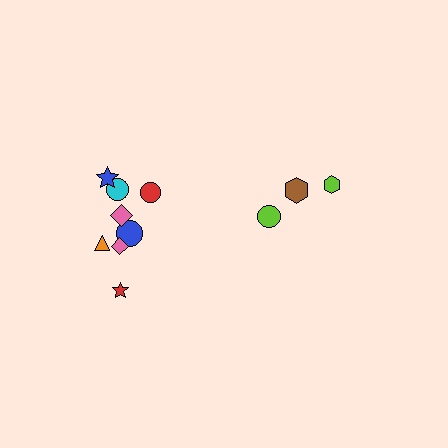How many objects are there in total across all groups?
There are 11 objects.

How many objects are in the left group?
There are 8 objects.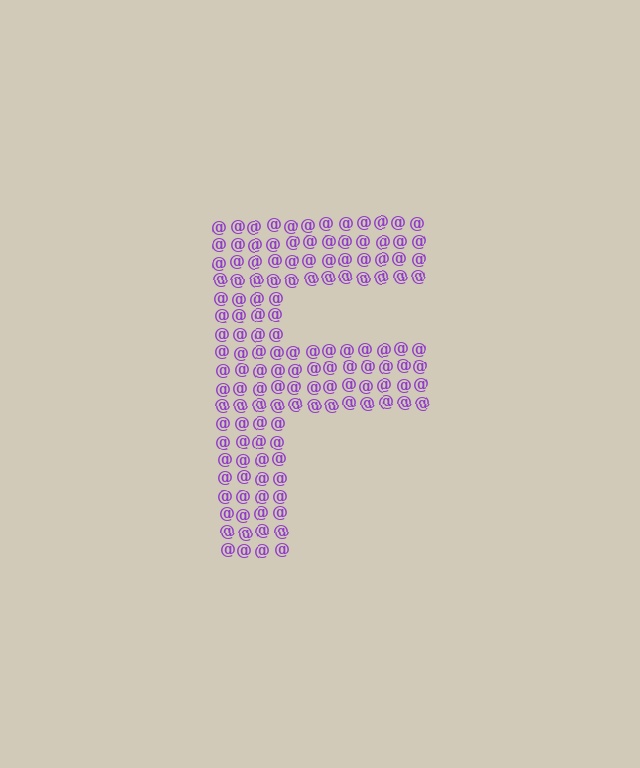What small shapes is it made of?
It is made of small at signs.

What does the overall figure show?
The overall figure shows the letter F.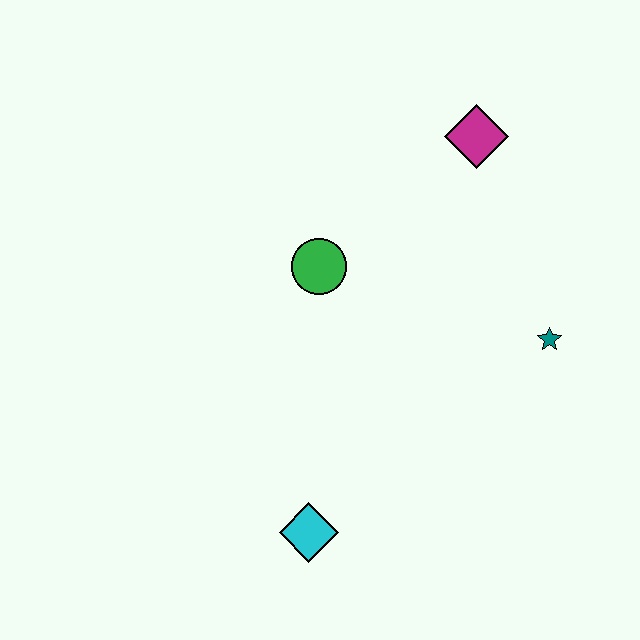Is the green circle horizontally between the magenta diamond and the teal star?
No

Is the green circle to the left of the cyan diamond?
No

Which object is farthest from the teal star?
The cyan diamond is farthest from the teal star.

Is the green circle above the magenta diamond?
No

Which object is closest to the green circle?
The magenta diamond is closest to the green circle.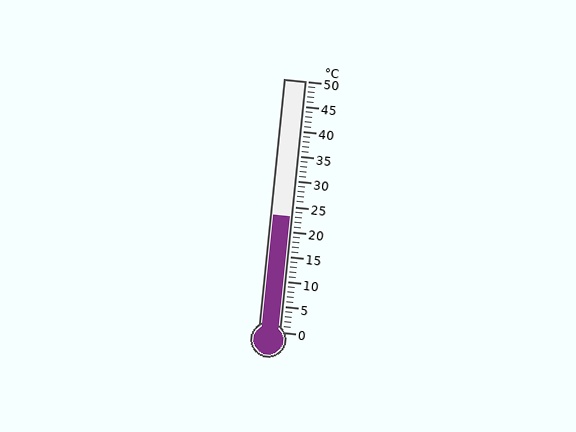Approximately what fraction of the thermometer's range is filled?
The thermometer is filled to approximately 45% of its range.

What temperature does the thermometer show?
The thermometer shows approximately 23°C.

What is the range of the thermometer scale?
The thermometer scale ranges from 0°C to 50°C.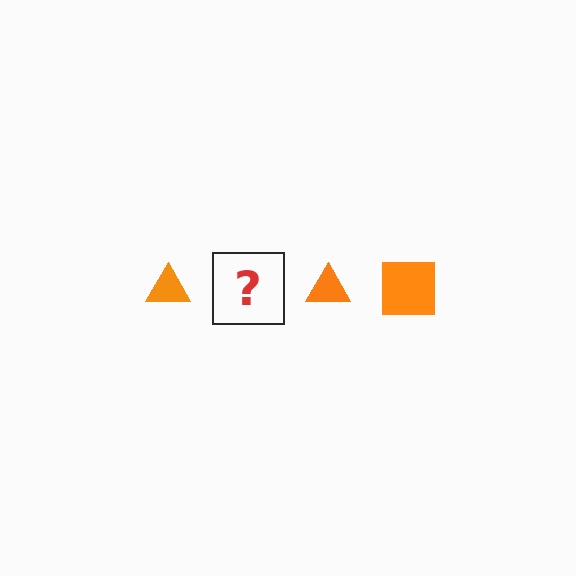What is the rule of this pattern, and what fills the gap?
The rule is that the pattern cycles through triangle, square shapes in orange. The gap should be filled with an orange square.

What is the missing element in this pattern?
The missing element is an orange square.